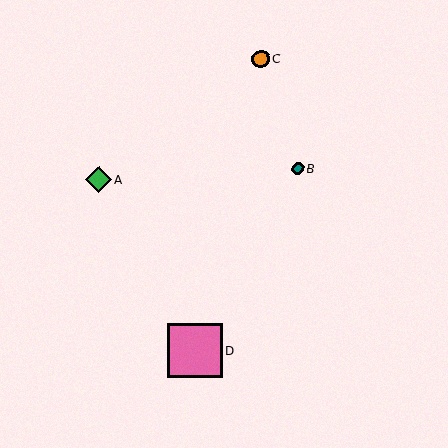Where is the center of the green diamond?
The center of the green diamond is at (99, 180).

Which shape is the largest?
The pink square (labeled D) is the largest.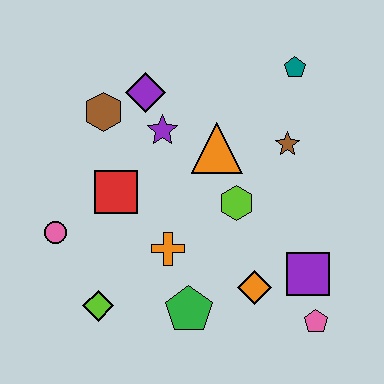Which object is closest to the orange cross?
The green pentagon is closest to the orange cross.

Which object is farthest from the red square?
The pink pentagon is farthest from the red square.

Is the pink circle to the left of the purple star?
Yes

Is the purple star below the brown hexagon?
Yes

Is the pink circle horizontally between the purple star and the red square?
No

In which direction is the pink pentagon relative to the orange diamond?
The pink pentagon is to the right of the orange diamond.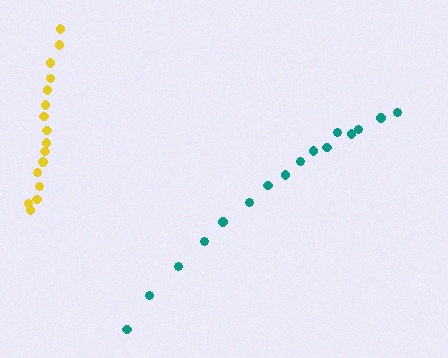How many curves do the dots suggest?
There are 2 distinct paths.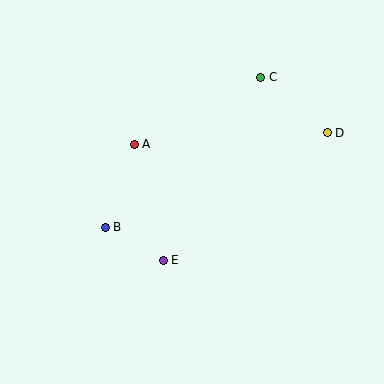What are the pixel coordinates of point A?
Point A is at (134, 144).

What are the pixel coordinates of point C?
Point C is at (261, 77).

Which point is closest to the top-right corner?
Point D is closest to the top-right corner.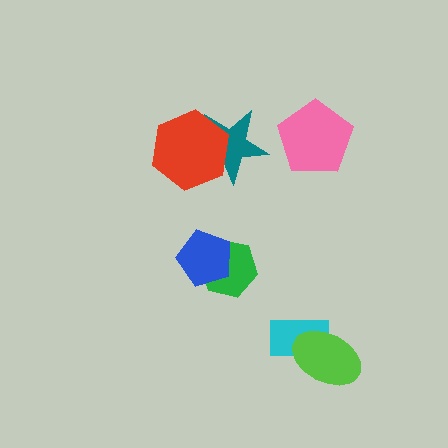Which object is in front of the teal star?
The red hexagon is in front of the teal star.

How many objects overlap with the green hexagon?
1 object overlaps with the green hexagon.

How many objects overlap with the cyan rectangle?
1 object overlaps with the cyan rectangle.